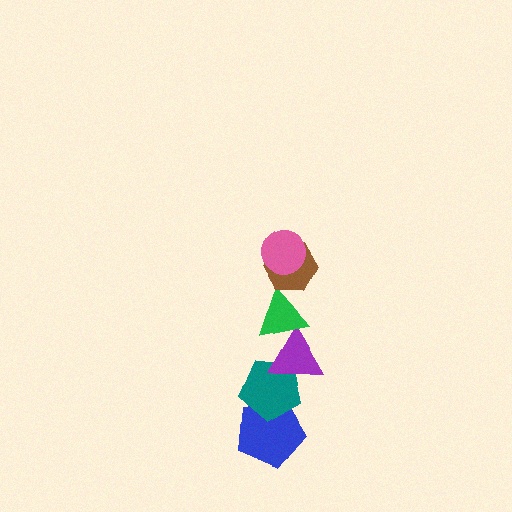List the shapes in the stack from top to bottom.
From top to bottom: the pink circle, the brown hexagon, the green triangle, the purple triangle, the teal pentagon, the blue pentagon.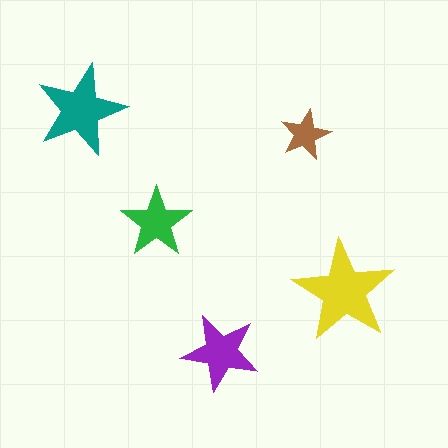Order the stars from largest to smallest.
the yellow one, the teal one, the purple one, the green one, the brown one.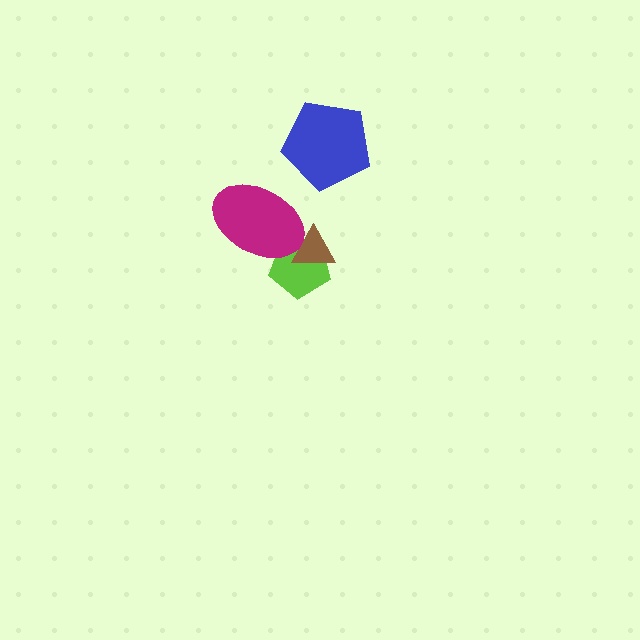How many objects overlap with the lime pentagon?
2 objects overlap with the lime pentagon.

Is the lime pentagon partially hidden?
Yes, it is partially covered by another shape.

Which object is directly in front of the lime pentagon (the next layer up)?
The brown triangle is directly in front of the lime pentagon.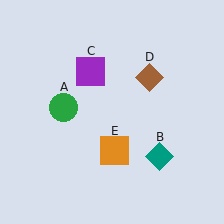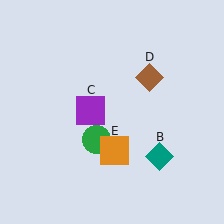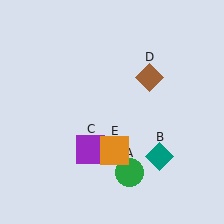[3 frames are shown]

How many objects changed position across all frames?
2 objects changed position: green circle (object A), purple square (object C).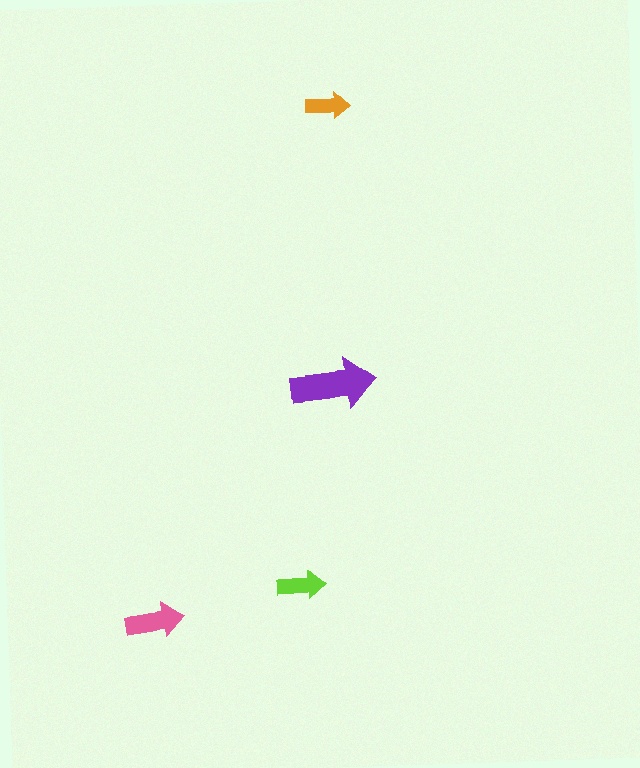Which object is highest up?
The orange arrow is topmost.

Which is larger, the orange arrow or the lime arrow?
The lime one.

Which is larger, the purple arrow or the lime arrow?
The purple one.